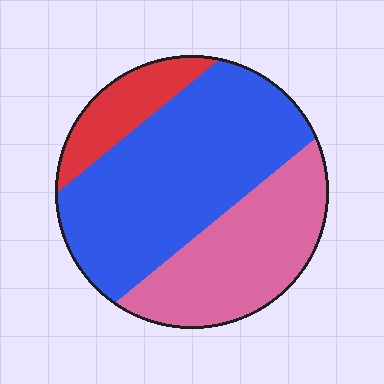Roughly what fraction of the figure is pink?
Pink takes up about one third (1/3) of the figure.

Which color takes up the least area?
Red, at roughly 15%.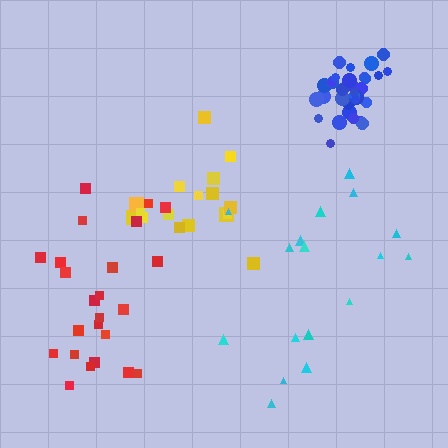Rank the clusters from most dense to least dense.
blue, yellow, red, cyan.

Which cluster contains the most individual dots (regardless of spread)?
Blue (35).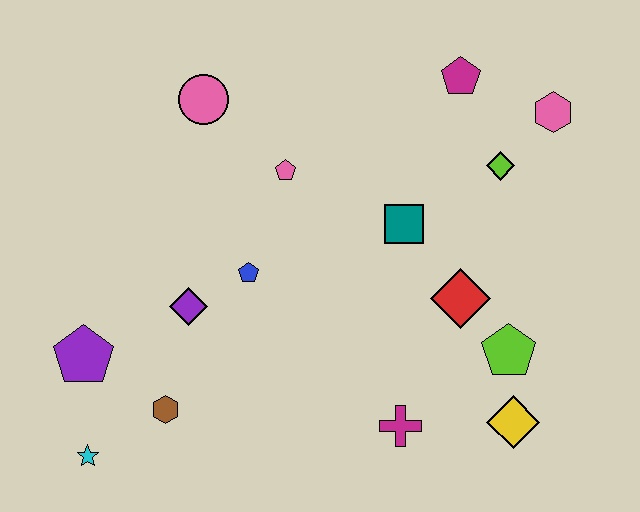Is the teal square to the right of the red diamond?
No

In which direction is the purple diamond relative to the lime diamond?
The purple diamond is to the left of the lime diamond.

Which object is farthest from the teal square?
The cyan star is farthest from the teal square.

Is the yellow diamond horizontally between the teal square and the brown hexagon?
No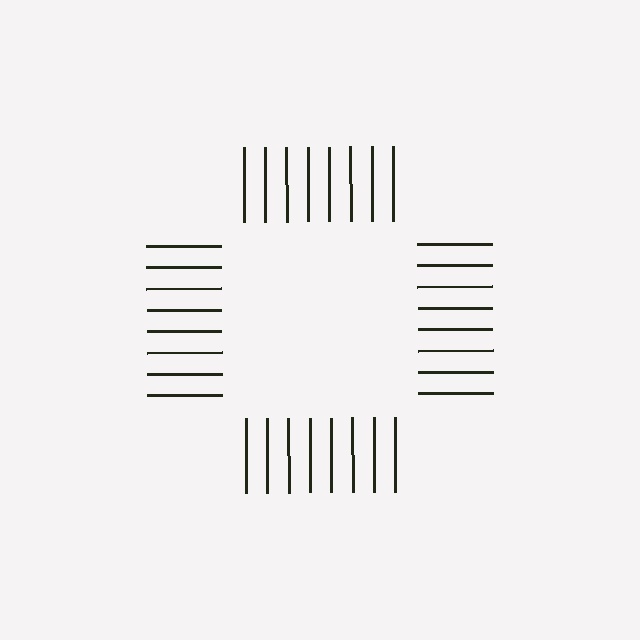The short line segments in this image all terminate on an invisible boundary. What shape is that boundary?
An illusory square — the line segments terminate on its edges but no continuous stroke is drawn.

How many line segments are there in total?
32 — 8 along each of the 4 edges.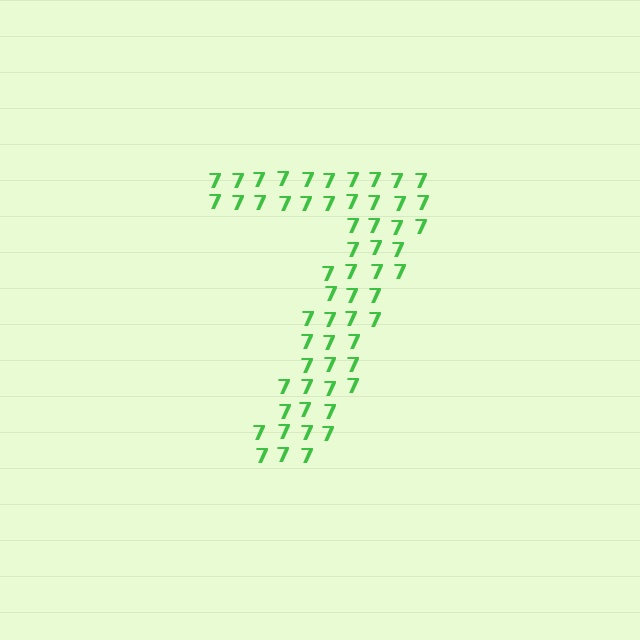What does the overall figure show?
The overall figure shows the digit 7.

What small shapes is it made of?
It is made of small digit 7's.